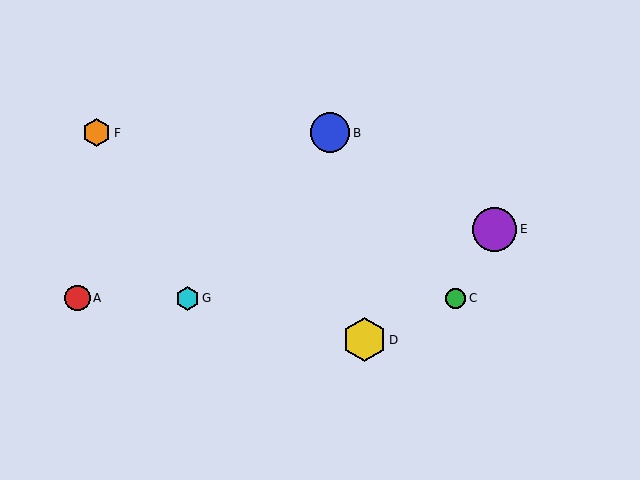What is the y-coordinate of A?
Object A is at y≈298.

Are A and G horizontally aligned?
Yes, both are at y≈298.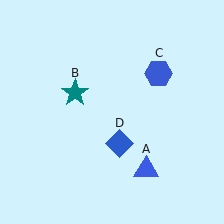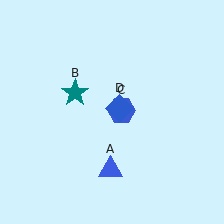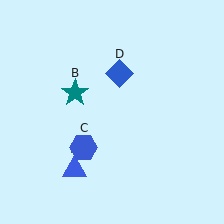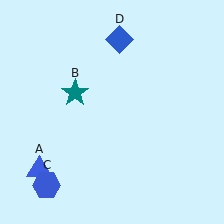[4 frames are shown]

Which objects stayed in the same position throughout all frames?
Teal star (object B) remained stationary.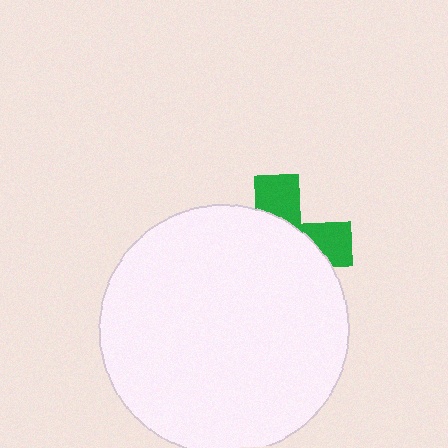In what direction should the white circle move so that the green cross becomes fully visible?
The white circle should move down. That is the shortest direction to clear the overlap and leave the green cross fully visible.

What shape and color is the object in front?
The object in front is a white circle.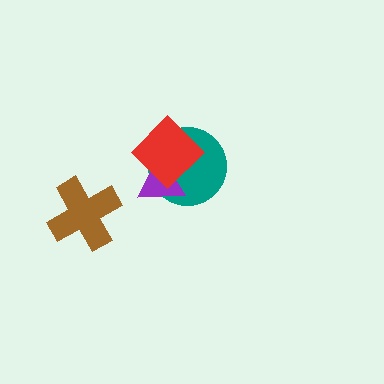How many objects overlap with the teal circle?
2 objects overlap with the teal circle.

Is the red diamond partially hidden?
No, no other shape covers it.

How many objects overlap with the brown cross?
0 objects overlap with the brown cross.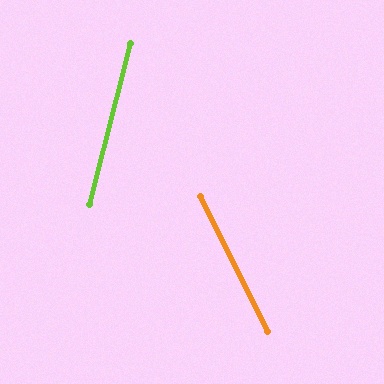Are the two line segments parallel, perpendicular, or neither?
Neither parallel nor perpendicular — they differ by about 41°.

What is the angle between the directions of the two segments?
Approximately 41 degrees.